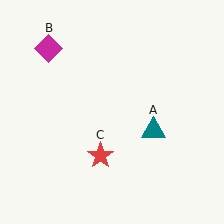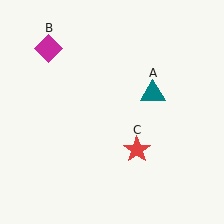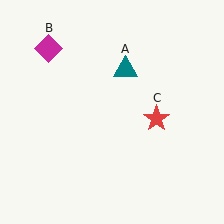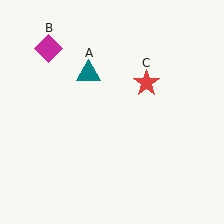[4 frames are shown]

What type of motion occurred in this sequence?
The teal triangle (object A), red star (object C) rotated counterclockwise around the center of the scene.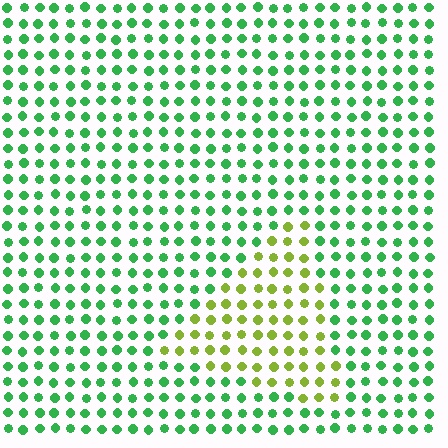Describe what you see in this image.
The image is filled with small green elements in a uniform arrangement. A triangle-shaped region is visible where the elements are tinted to a slightly different hue, forming a subtle color boundary.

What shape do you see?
I see a triangle.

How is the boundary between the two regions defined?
The boundary is defined purely by a slight shift in hue (about 50 degrees). Spacing, size, and orientation are identical on both sides.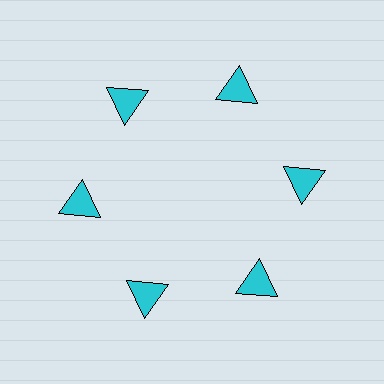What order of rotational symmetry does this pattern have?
This pattern has 6-fold rotational symmetry.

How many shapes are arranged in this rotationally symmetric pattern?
There are 6 shapes, arranged in 6 groups of 1.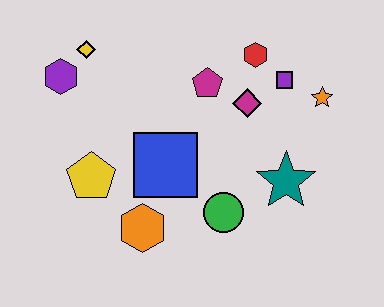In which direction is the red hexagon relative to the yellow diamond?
The red hexagon is to the right of the yellow diamond.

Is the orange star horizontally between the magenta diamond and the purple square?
No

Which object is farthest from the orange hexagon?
The orange star is farthest from the orange hexagon.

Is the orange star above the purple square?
No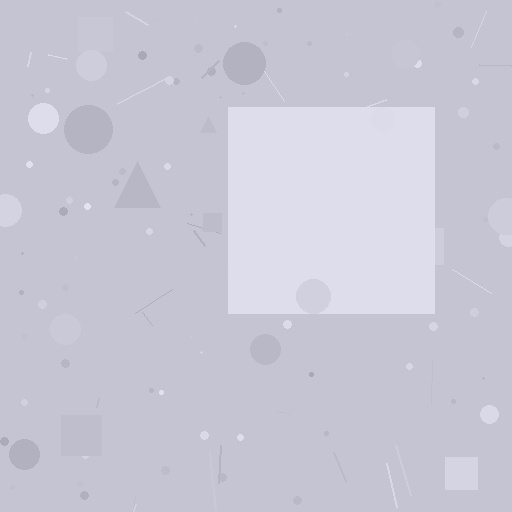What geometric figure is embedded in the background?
A square is embedded in the background.